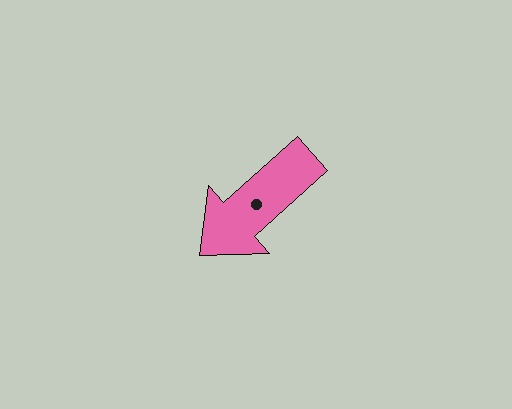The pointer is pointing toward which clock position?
Roughly 8 o'clock.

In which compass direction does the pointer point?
Southwest.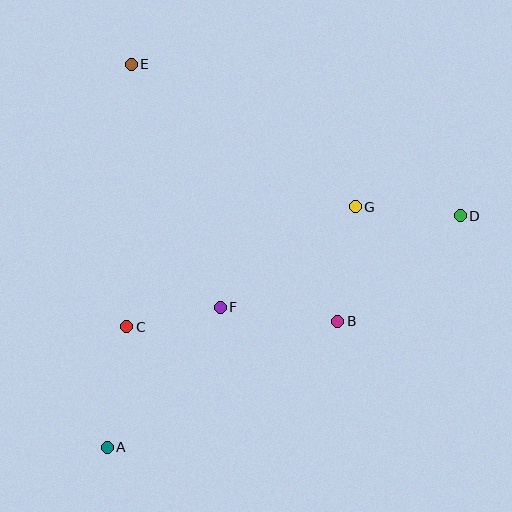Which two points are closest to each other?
Points C and F are closest to each other.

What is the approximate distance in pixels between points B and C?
The distance between B and C is approximately 211 pixels.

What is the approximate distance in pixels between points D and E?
The distance between D and E is approximately 363 pixels.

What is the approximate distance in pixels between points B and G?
The distance between B and G is approximately 116 pixels.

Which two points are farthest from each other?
Points A and D are farthest from each other.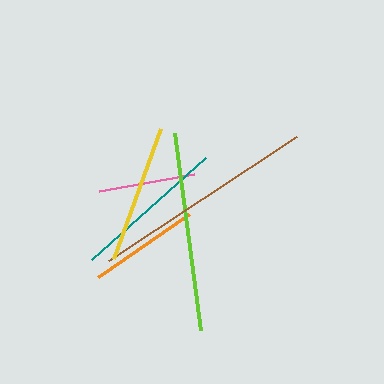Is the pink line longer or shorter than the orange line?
The orange line is longer than the pink line.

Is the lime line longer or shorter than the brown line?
The brown line is longer than the lime line.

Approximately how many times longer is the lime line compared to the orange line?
The lime line is approximately 1.8 times the length of the orange line.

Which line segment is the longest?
The brown line is the longest at approximately 225 pixels.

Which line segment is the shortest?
The pink line is the shortest at approximately 96 pixels.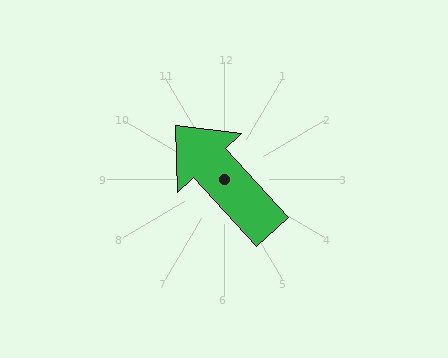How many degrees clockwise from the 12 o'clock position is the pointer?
Approximately 318 degrees.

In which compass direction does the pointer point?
Northwest.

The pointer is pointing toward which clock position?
Roughly 11 o'clock.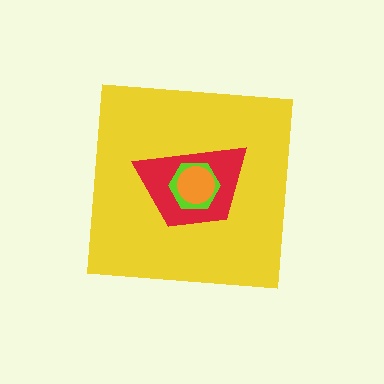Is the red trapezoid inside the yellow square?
Yes.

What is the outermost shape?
The yellow square.